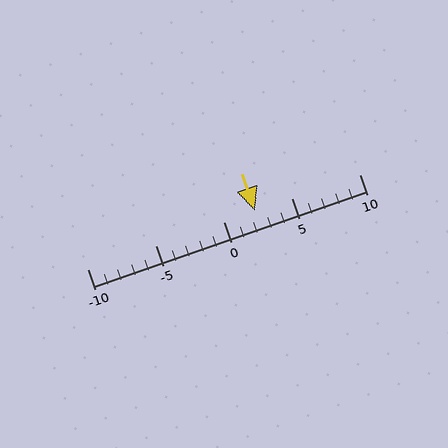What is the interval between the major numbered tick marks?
The major tick marks are spaced 5 units apart.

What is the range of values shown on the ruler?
The ruler shows values from -10 to 10.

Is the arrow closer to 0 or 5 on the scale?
The arrow is closer to 0.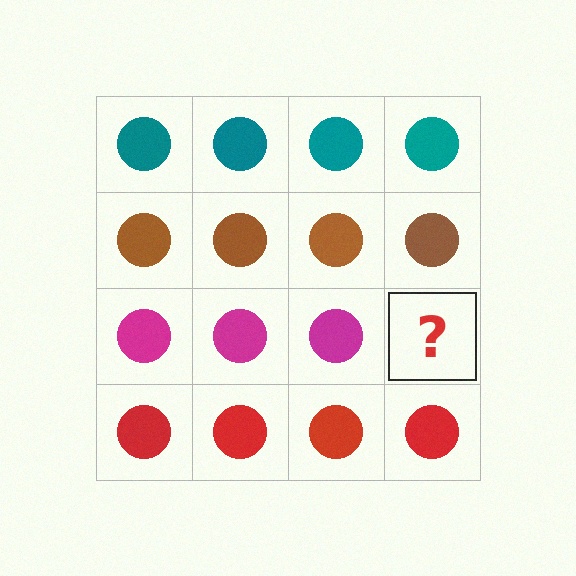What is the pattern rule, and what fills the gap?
The rule is that each row has a consistent color. The gap should be filled with a magenta circle.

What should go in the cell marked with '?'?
The missing cell should contain a magenta circle.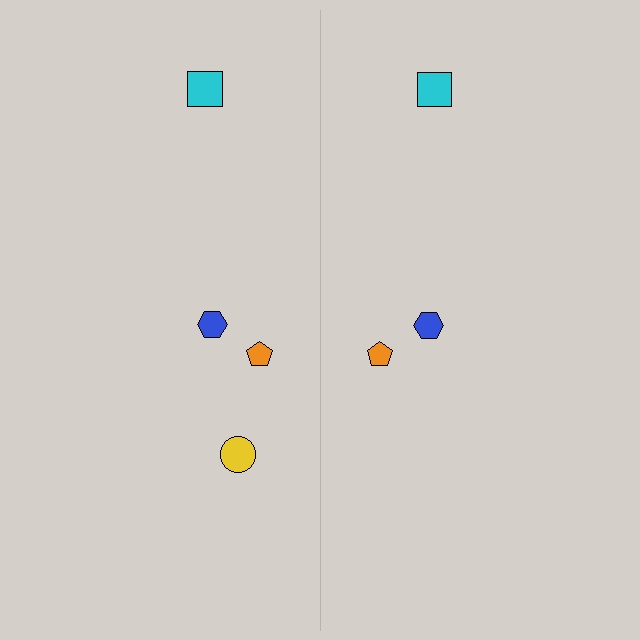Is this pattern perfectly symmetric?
No, the pattern is not perfectly symmetric. A yellow circle is missing from the right side.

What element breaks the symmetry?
A yellow circle is missing from the right side.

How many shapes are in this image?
There are 7 shapes in this image.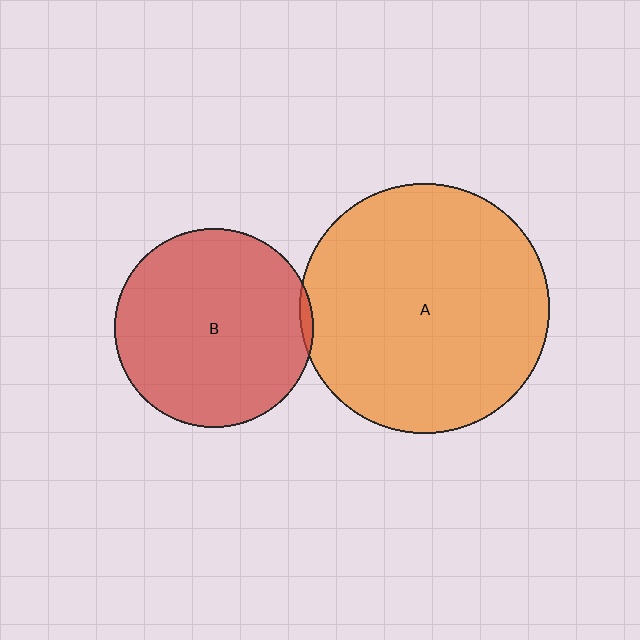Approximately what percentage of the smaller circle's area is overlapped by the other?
Approximately 5%.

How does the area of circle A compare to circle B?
Approximately 1.6 times.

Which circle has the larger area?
Circle A (orange).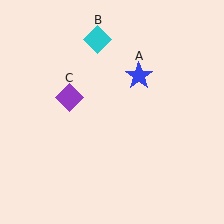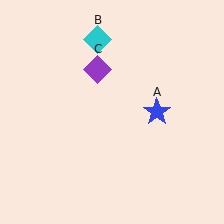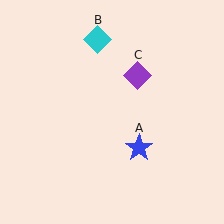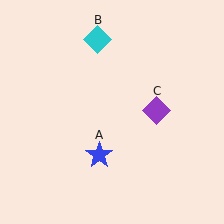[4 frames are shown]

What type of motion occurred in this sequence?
The blue star (object A), purple diamond (object C) rotated clockwise around the center of the scene.